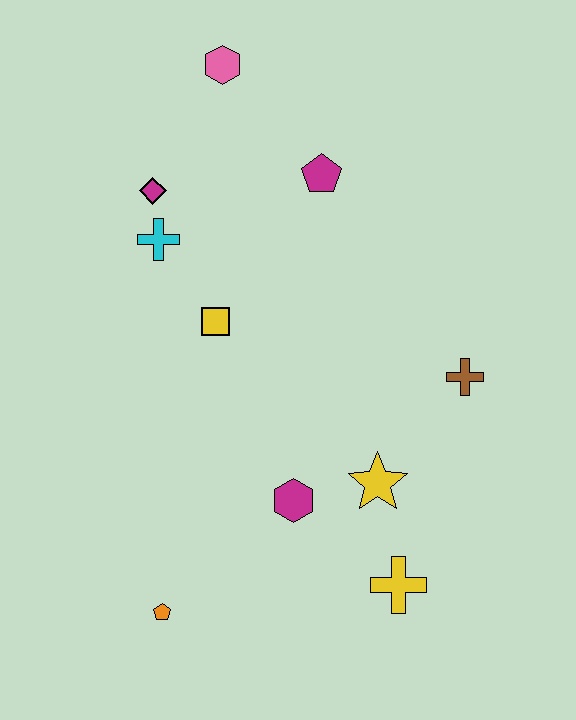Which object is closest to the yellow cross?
The yellow star is closest to the yellow cross.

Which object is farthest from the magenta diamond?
The yellow cross is farthest from the magenta diamond.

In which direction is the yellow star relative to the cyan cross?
The yellow star is below the cyan cross.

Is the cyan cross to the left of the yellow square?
Yes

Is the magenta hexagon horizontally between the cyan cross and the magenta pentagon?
Yes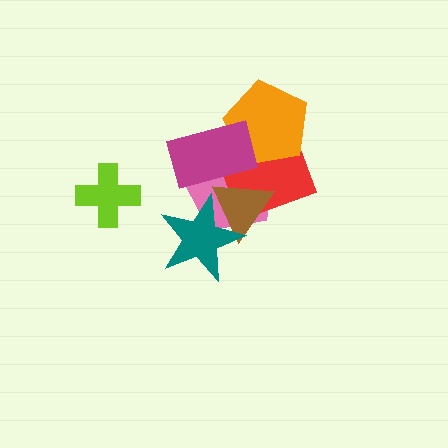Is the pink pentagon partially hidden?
Yes, it is partially covered by another shape.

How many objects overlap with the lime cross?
0 objects overlap with the lime cross.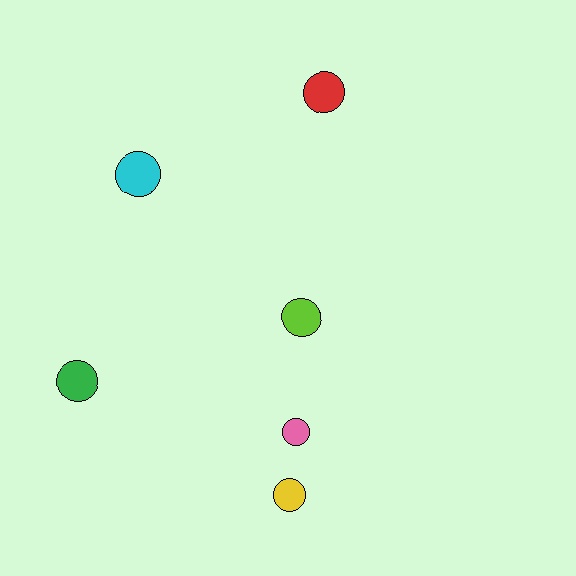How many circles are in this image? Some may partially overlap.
There are 6 circles.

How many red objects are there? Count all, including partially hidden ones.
There is 1 red object.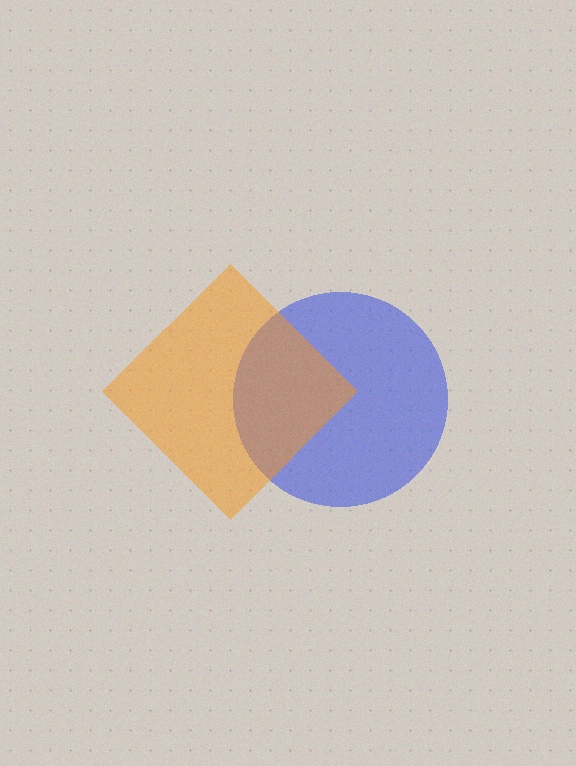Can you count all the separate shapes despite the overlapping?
Yes, there are 2 separate shapes.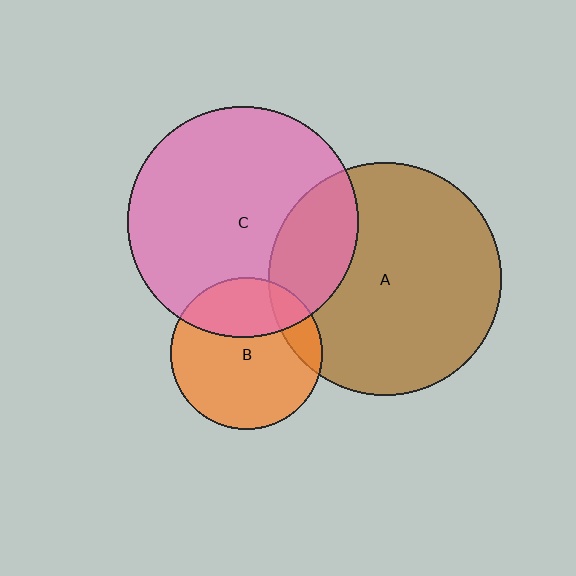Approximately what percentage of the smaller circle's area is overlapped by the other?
Approximately 15%.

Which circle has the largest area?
Circle A (brown).